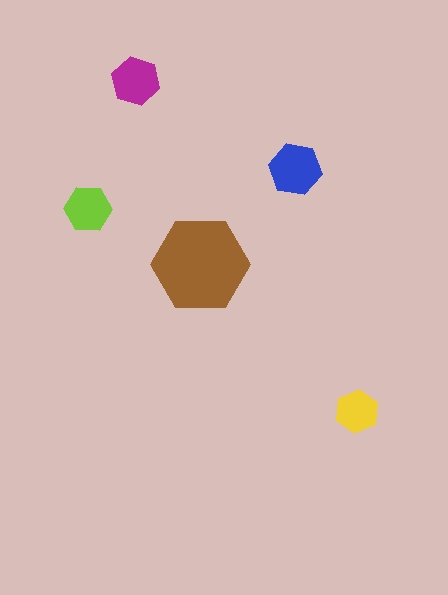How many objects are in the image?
There are 5 objects in the image.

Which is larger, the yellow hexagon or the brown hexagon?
The brown one.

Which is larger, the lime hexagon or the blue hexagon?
The blue one.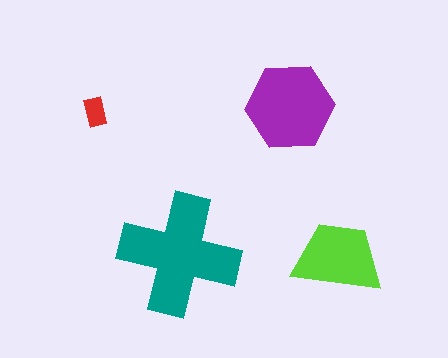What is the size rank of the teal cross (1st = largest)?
1st.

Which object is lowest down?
The lime trapezoid is bottommost.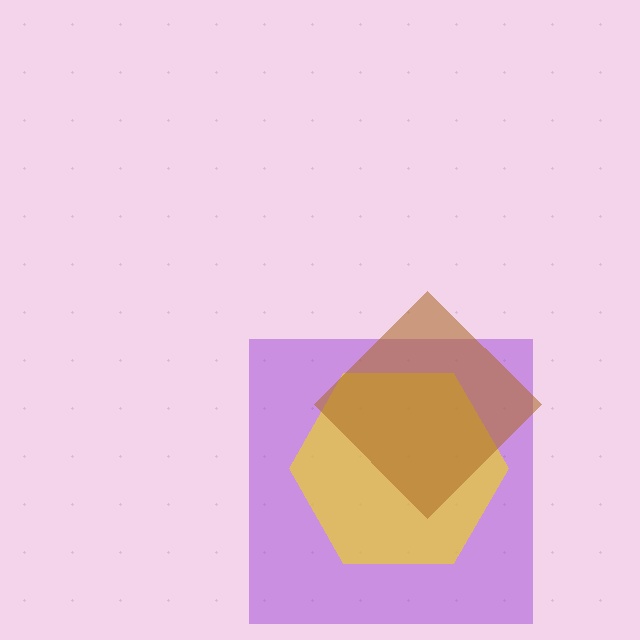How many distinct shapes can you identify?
There are 3 distinct shapes: a purple square, a yellow hexagon, a brown diamond.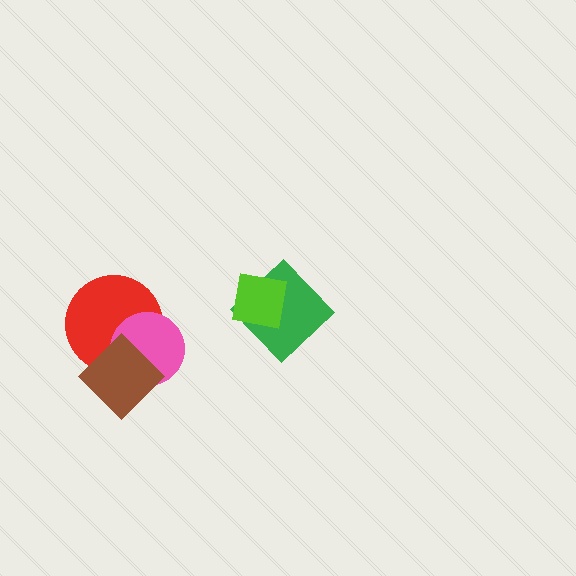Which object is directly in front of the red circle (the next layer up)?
The pink circle is directly in front of the red circle.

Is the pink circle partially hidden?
Yes, it is partially covered by another shape.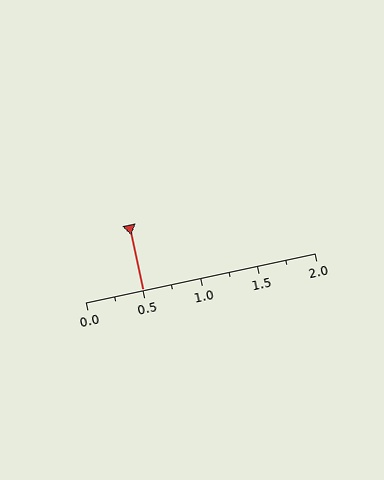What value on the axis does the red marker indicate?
The marker indicates approximately 0.5.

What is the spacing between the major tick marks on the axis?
The major ticks are spaced 0.5 apart.